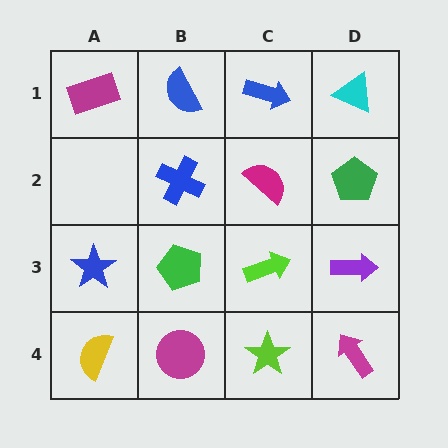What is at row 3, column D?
A purple arrow.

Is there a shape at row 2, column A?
No, that cell is empty.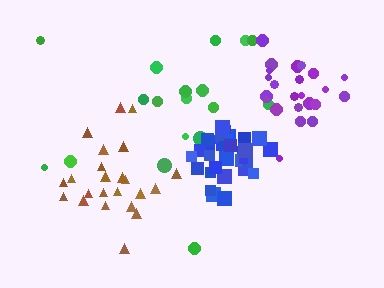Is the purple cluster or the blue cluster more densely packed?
Blue.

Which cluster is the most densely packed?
Blue.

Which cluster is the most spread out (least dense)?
Green.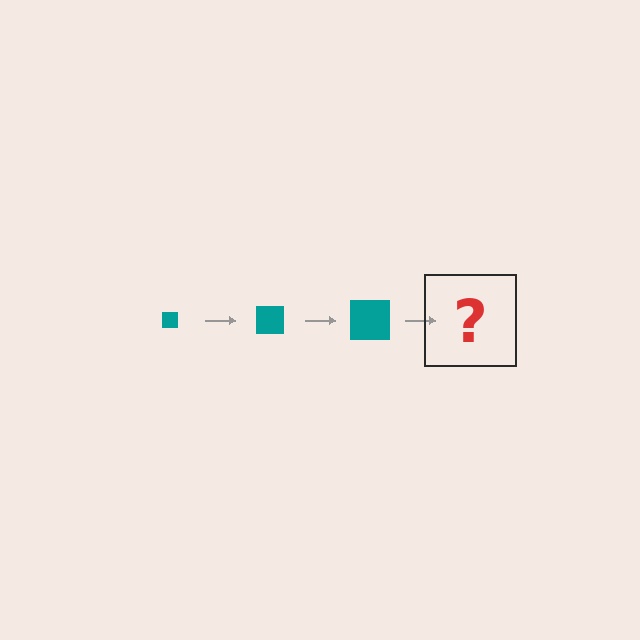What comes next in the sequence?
The next element should be a teal square, larger than the previous one.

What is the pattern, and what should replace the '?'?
The pattern is that the square gets progressively larger each step. The '?' should be a teal square, larger than the previous one.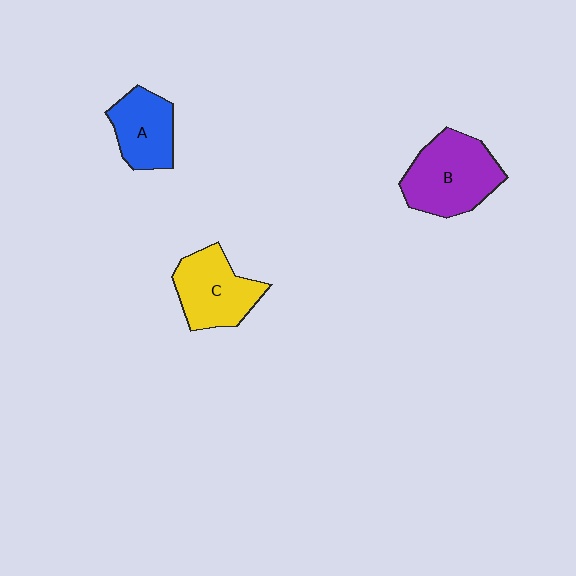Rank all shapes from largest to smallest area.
From largest to smallest: B (purple), C (yellow), A (blue).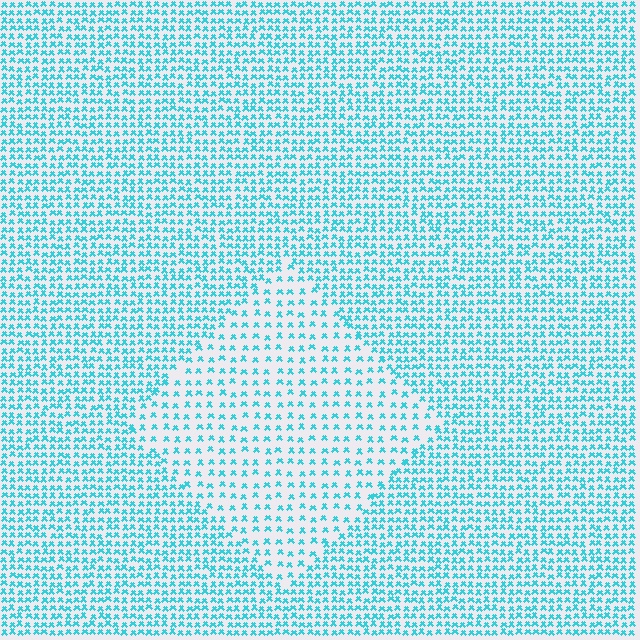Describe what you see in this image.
The image contains small cyan elements arranged at two different densities. A diamond-shaped region is visible where the elements are less densely packed than the surrounding area.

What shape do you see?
I see a diamond.